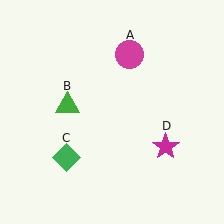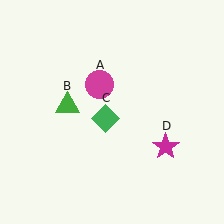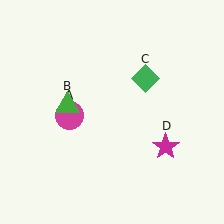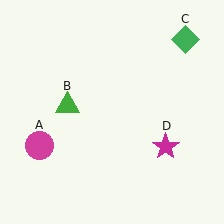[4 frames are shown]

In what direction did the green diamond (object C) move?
The green diamond (object C) moved up and to the right.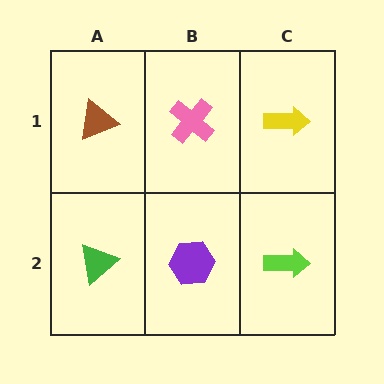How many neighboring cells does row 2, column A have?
2.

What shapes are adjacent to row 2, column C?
A yellow arrow (row 1, column C), a purple hexagon (row 2, column B).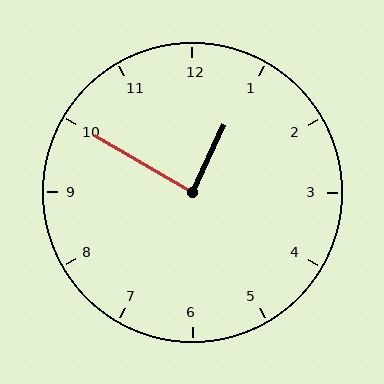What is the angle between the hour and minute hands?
Approximately 85 degrees.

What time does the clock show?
12:50.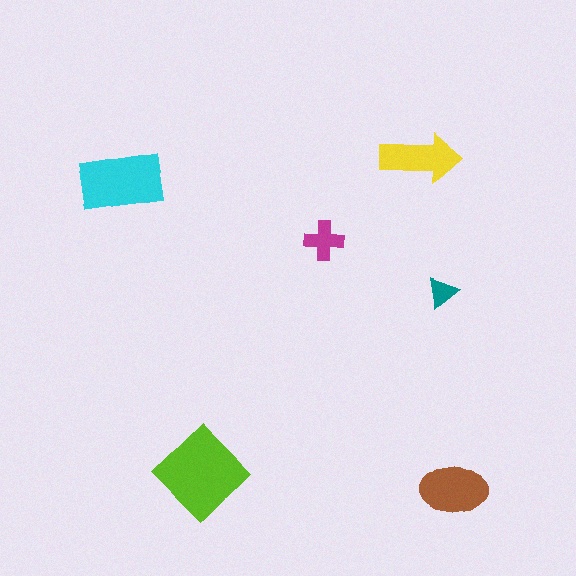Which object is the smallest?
The teal triangle.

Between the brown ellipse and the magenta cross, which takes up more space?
The brown ellipse.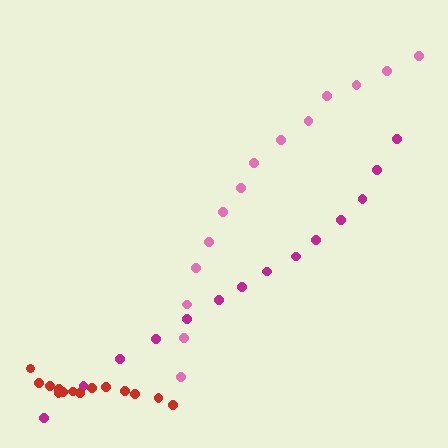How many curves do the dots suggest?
There are 3 distinct paths.